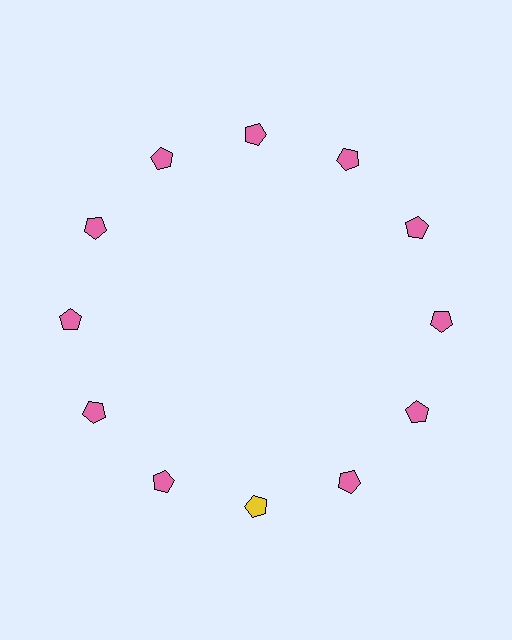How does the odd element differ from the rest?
It has a different color: yellow instead of pink.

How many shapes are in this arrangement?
There are 12 shapes arranged in a ring pattern.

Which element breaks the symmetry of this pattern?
The yellow pentagon at roughly the 6 o'clock position breaks the symmetry. All other shapes are pink pentagons.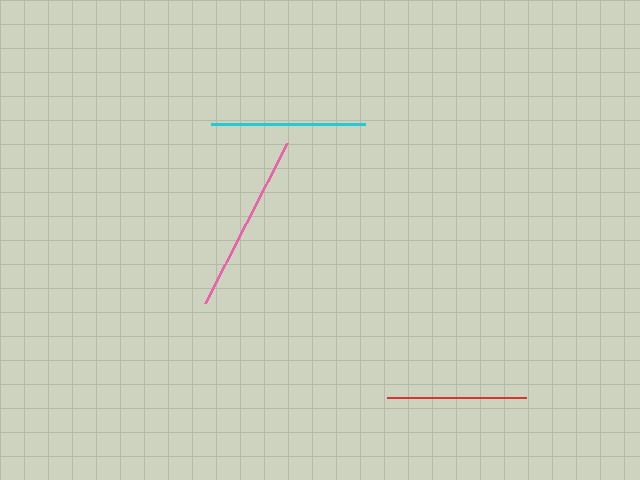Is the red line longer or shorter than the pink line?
The pink line is longer than the red line.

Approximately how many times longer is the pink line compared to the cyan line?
The pink line is approximately 1.2 times the length of the cyan line.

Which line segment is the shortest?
The red line is the shortest at approximately 139 pixels.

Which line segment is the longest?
The pink line is the longest at approximately 180 pixels.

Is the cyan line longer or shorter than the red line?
The cyan line is longer than the red line.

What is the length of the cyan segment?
The cyan segment is approximately 153 pixels long.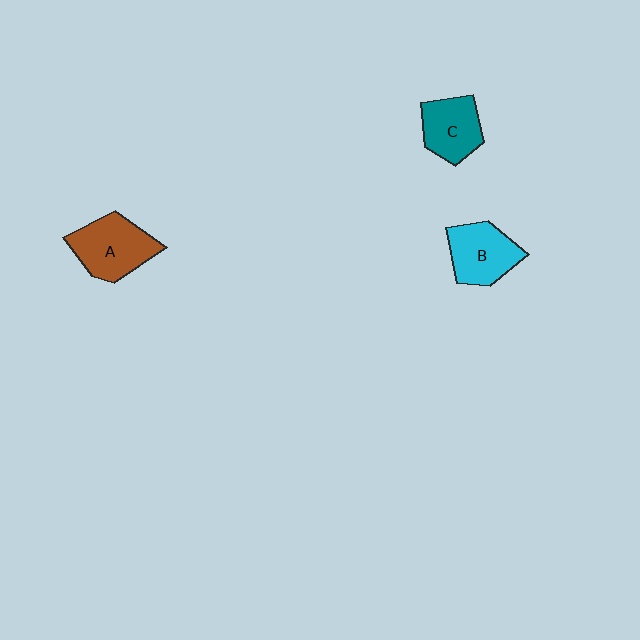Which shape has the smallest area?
Shape C (teal).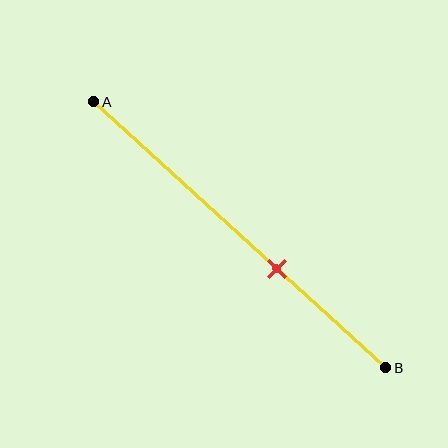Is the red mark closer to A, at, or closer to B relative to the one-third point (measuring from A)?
The red mark is closer to point B than the one-third point of segment AB.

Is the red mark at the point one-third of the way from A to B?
No, the mark is at about 65% from A, not at the 33% one-third point.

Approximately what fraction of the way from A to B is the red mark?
The red mark is approximately 65% of the way from A to B.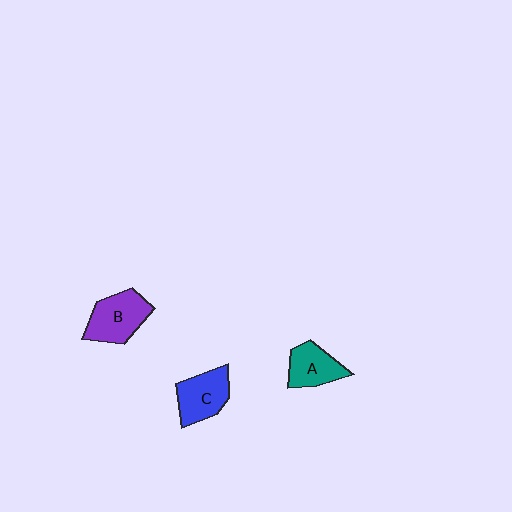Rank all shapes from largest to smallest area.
From largest to smallest: B (purple), C (blue), A (teal).